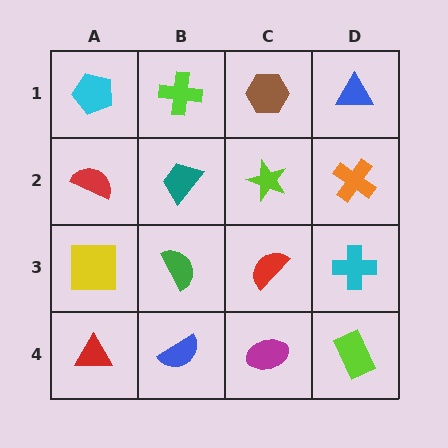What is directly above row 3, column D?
An orange cross.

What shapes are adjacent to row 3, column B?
A teal trapezoid (row 2, column B), a blue semicircle (row 4, column B), a yellow square (row 3, column A), a red semicircle (row 3, column C).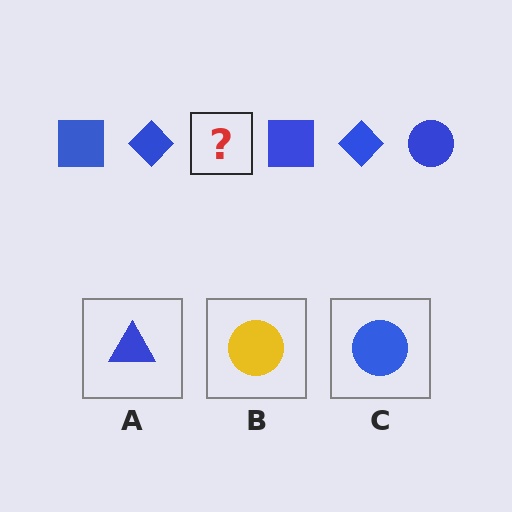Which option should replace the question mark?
Option C.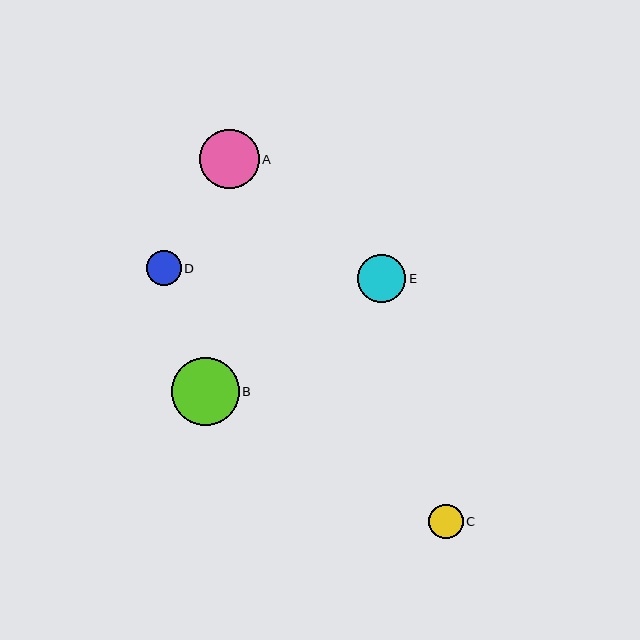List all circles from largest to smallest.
From largest to smallest: B, A, E, C, D.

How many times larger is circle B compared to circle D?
Circle B is approximately 1.9 times the size of circle D.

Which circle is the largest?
Circle B is the largest with a size of approximately 67 pixels.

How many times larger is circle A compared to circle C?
Circle A is approximately 1.7 times the size of circle C.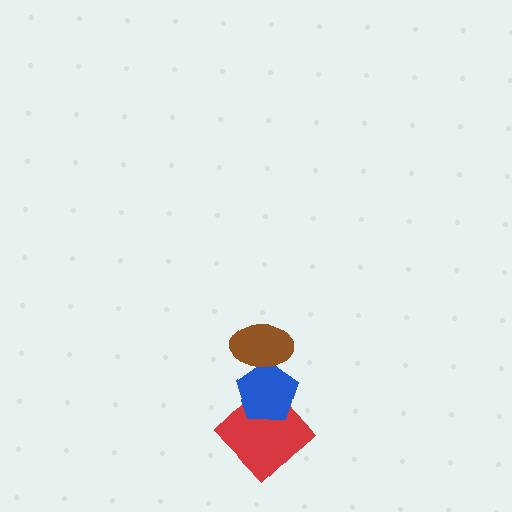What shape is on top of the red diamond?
The blue pentagon is on top of the red diamond.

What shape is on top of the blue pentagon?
The brown ellipse is on top of the blue pentagon.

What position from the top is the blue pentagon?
The blue pentagon is 2nd from the top.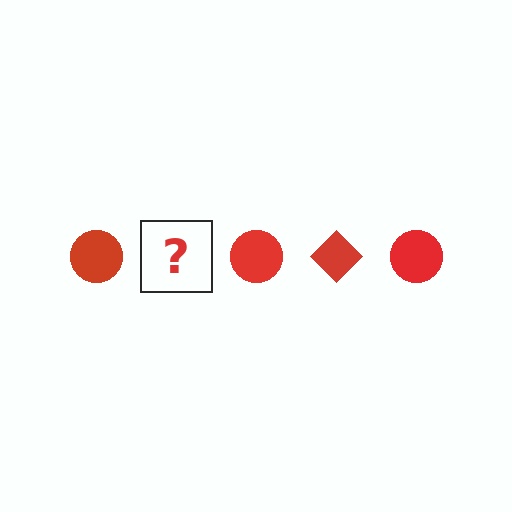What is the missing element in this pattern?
The missing element is a red diamond.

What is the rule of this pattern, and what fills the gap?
The rule is that the pattern cycles through circle, diamond shapes in red. The gap should be filled with a red diamond.